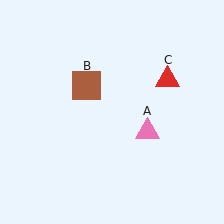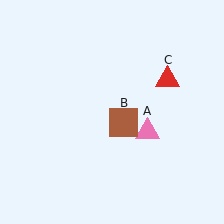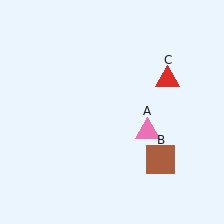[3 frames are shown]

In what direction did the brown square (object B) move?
The brown square (object B) moved down and to the right.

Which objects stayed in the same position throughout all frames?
Pink triangle (object A) and red triangle (object C) remained stationary.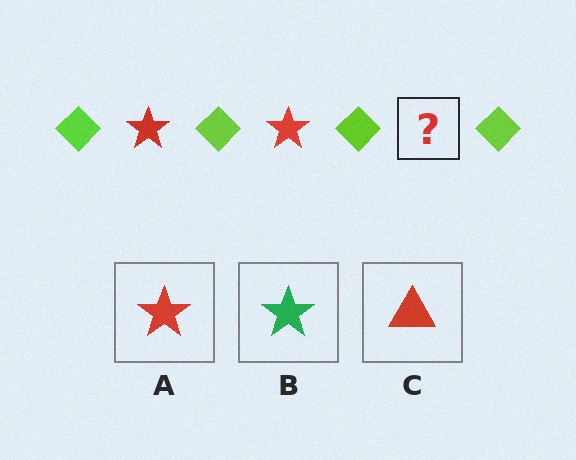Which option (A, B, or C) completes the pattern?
A.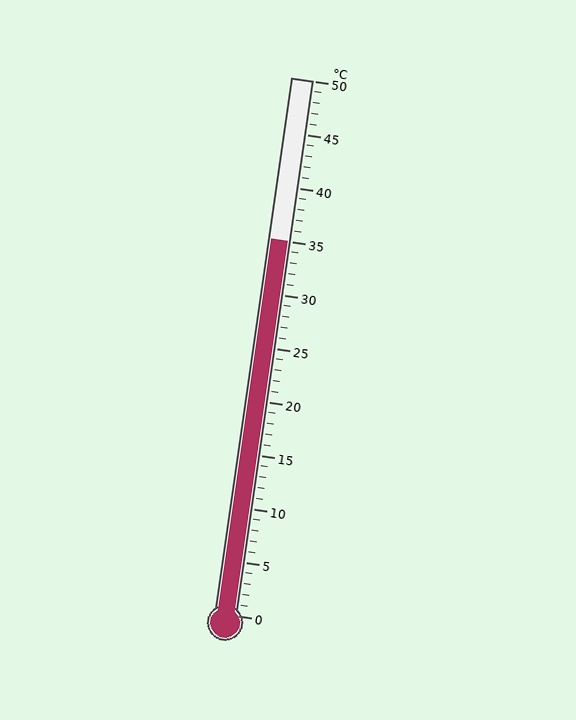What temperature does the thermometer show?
The thermometer shows approximately 35°C.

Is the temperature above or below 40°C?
The temperature is below 40°C.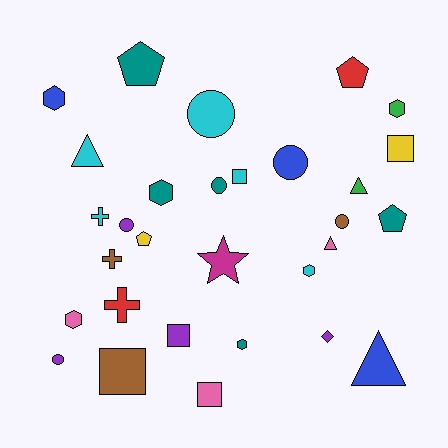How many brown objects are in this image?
There are 3 brown objects.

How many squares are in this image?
There are 5 squares.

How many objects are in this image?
There are 30 objects.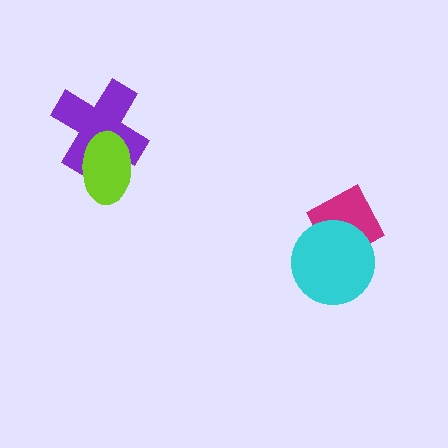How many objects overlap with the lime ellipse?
1 object overlaps with the lime ellipse.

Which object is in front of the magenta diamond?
The cyan circle is in front of the magenta diamond.